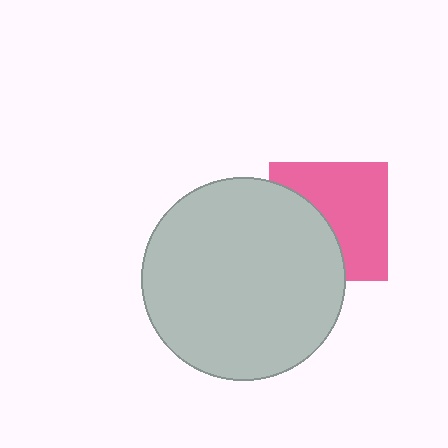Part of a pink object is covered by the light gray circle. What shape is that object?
It is a square.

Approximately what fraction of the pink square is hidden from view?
Roughly 41% of the pink square is hidden behind the light gray circle.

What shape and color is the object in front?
The object in front is a light gray circle.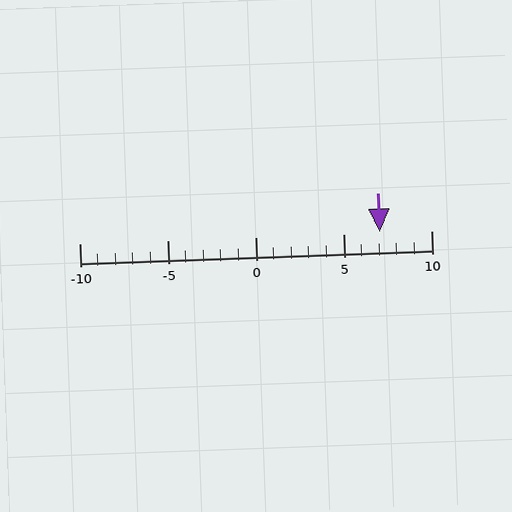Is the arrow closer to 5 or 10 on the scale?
The arrow is closer to 5.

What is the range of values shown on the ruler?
The ruler shows values from -10 to 10.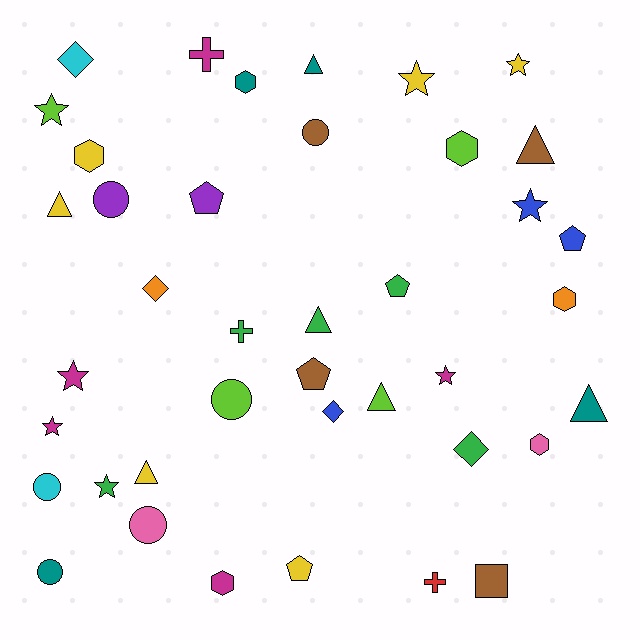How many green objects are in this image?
There are 5 green objects.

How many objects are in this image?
There are 40 objects.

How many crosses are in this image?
There are 3 crosses.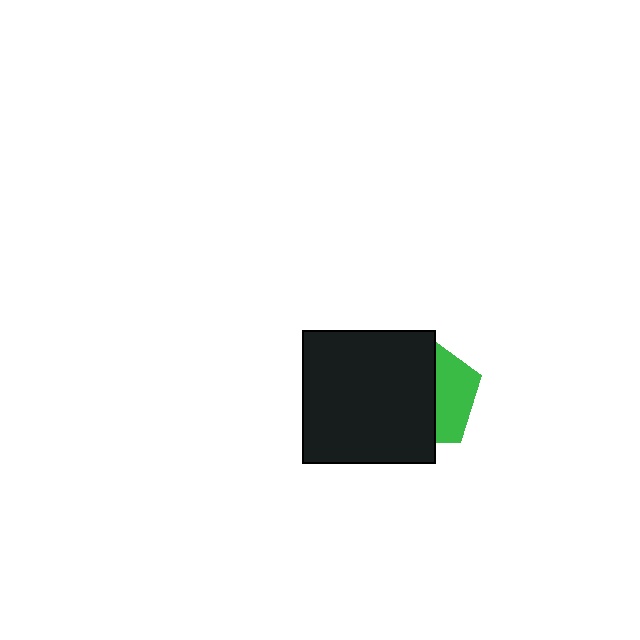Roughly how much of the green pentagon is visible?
A small part of it is visible (roughly 37%).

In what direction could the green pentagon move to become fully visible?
The green pentagon could move right. That would shift it out from behind the black square entirely.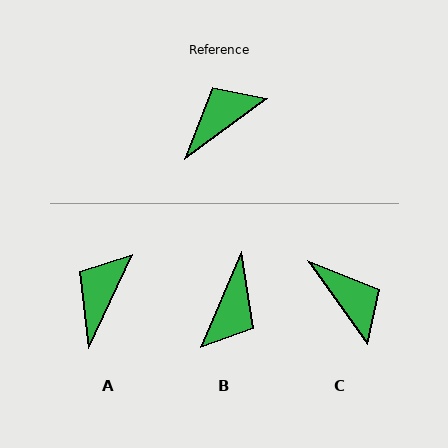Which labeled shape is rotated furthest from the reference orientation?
B, about 149 degrees away.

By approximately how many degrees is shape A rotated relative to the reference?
Approximately 29 degrees counter-clockwise.